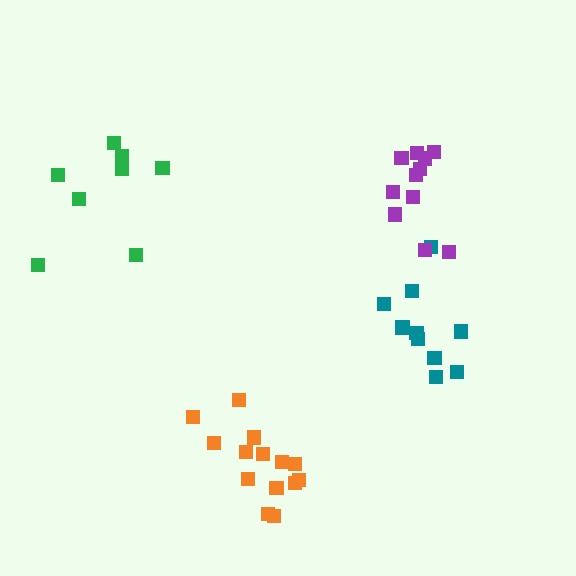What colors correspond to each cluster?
The clusters are colored: teal, orange, purple, green.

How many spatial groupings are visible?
There are 4 spatial groupings.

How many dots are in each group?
Group 1: 10 dots, Group 2: 14 dots, Group 3: 11 dots, Group 4: 8 dots (43 total).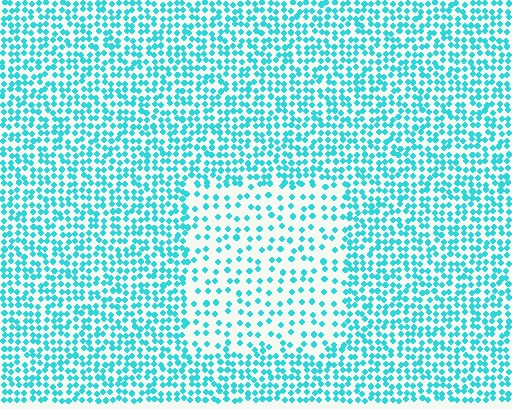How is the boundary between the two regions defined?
The boundary is defined by a change in element density (approximately 2.2x ratio). All elements are the same color, size, and shape.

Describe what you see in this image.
The image contains small cyan elements arranged at two different densities. A rectangle-shaped region is visible where the elements are less densely packed than the surrounding area.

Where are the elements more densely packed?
The elements are more densely packed outside the rectangle boundary.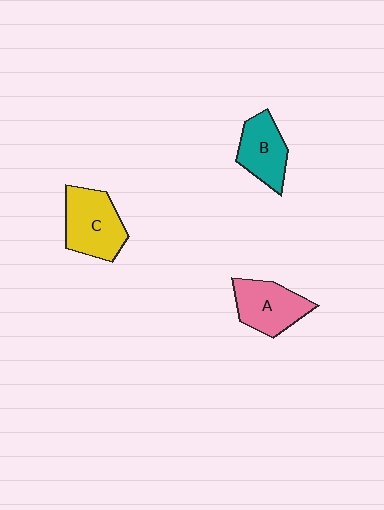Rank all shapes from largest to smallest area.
From largest to smallest: C (yellow), A (pink), B (teal).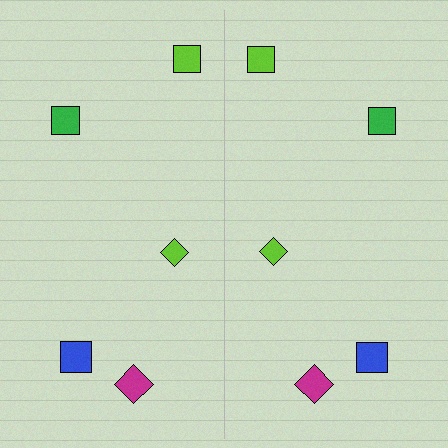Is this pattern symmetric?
Yes, this pattern has bilateral (reflection) symmetry.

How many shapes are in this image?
There are 10 shapes in this image.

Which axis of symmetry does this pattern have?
The pattern has a vertical axis of symmetry running through the center of the image.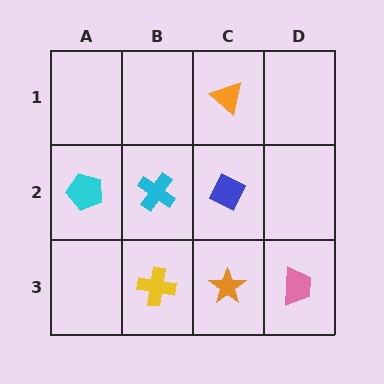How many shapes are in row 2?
3 shapes.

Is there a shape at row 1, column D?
No, that cell is empty.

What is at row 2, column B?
A cyan cross.